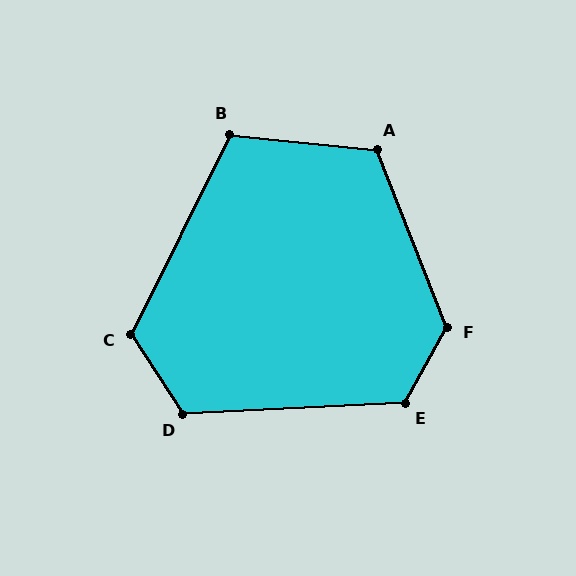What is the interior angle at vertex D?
Approximately 121 degrees (obtuse).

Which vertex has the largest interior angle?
F, at approximately 129 degrees.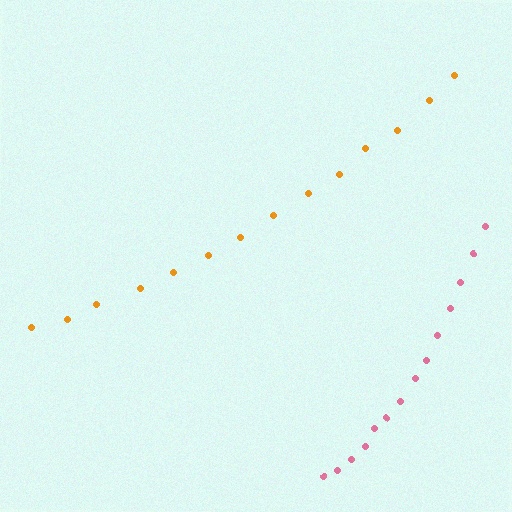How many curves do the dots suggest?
There are 2 distinct paths.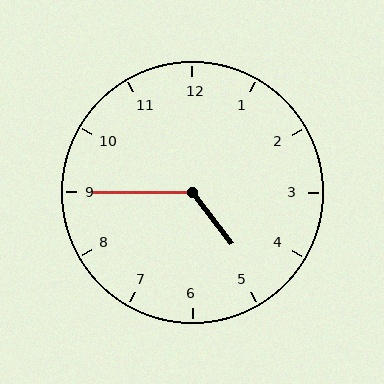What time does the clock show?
4:45.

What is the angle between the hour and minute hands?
Approximately 128 degrees.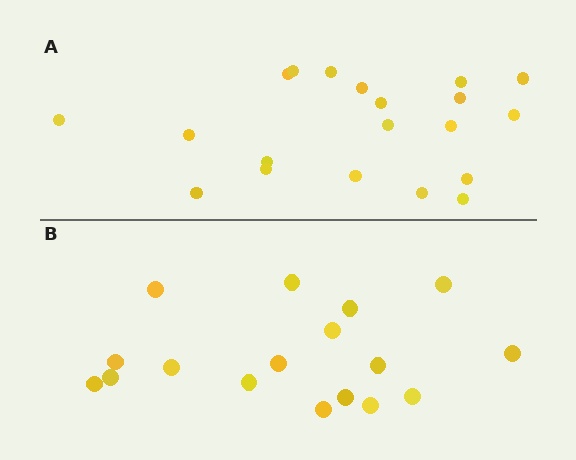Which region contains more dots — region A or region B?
Region A (the top region) has more dots.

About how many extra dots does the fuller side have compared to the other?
Region A has just a few more — roughly 2 or 3 more dots than region B.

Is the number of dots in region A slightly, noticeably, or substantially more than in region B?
Region A has only slightly more — the two regions are fairly close. The ratio is roughly 1.2 to 1.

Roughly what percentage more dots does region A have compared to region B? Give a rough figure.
About 20% more.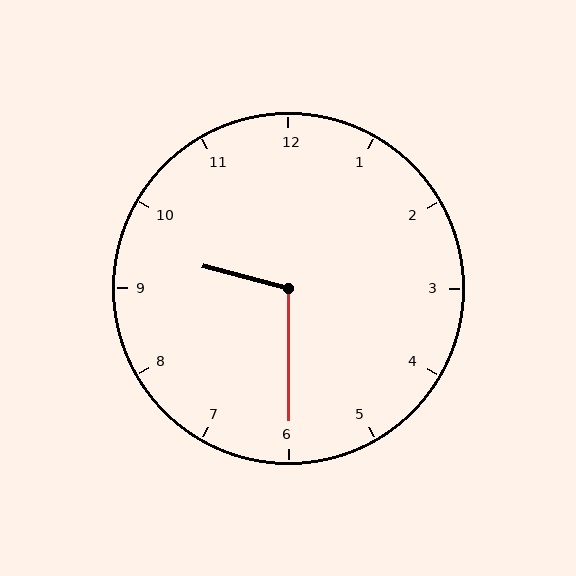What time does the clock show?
9:30.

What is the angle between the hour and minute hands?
Approximately 105 degrees.